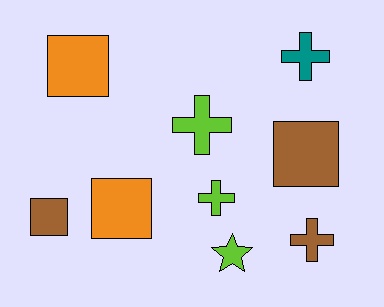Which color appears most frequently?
Brown, with 3 objects.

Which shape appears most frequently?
Square, with 4 objects.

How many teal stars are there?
There are no teal stars.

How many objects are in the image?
There are 9 objects.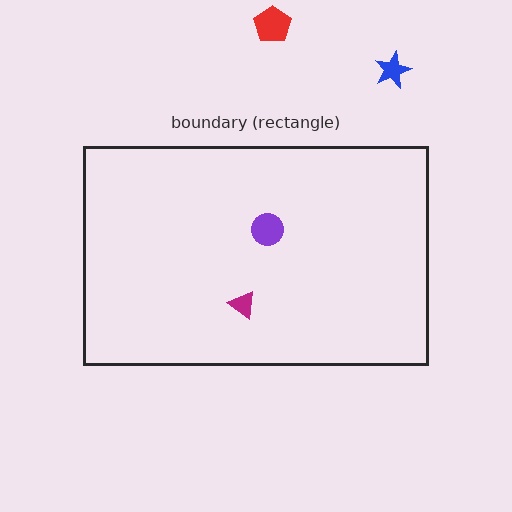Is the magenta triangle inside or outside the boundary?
Inside.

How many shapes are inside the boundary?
2 inside, 2 outside.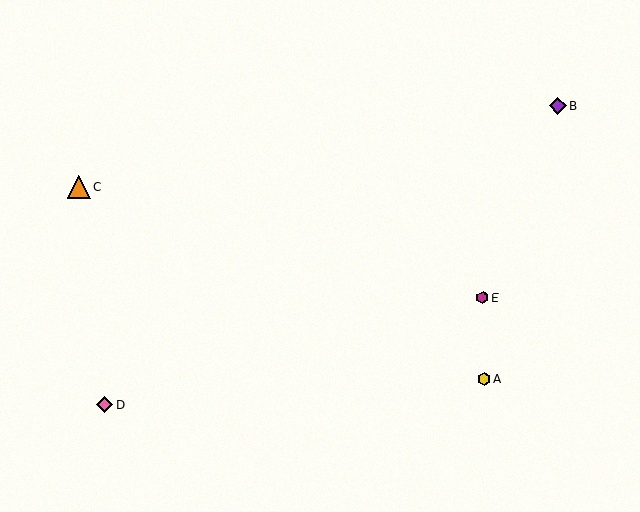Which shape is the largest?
The orange triangle (labeled C) is the largest.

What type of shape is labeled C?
Shape C is an orange triangle.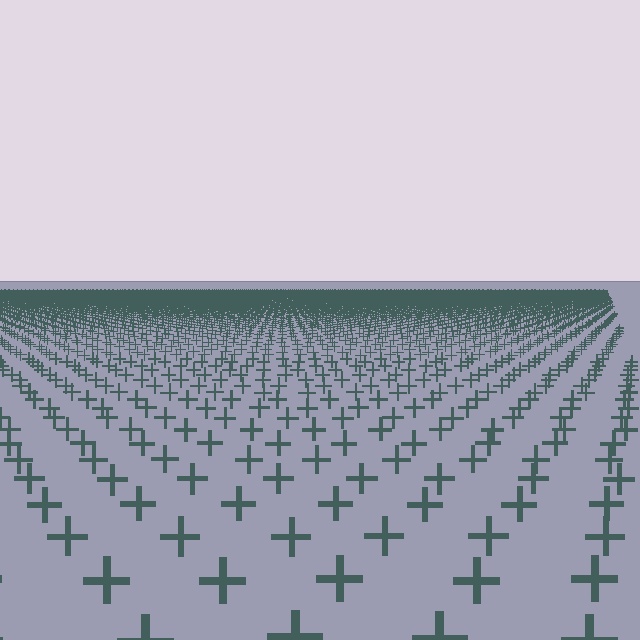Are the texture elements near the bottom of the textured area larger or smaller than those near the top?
Larger. Near the bottom, elements are closer to the viewer and appear at a bigger on-screen size.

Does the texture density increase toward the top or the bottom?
Density increases toward the top.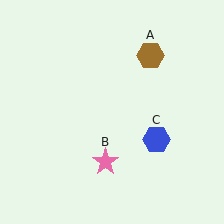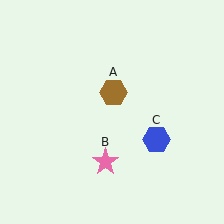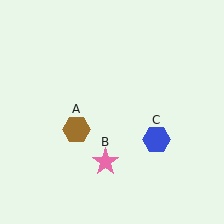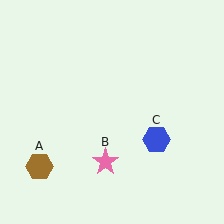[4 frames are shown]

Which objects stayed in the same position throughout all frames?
Pink star (object B) and blue hexagon (object C) remained stationary.